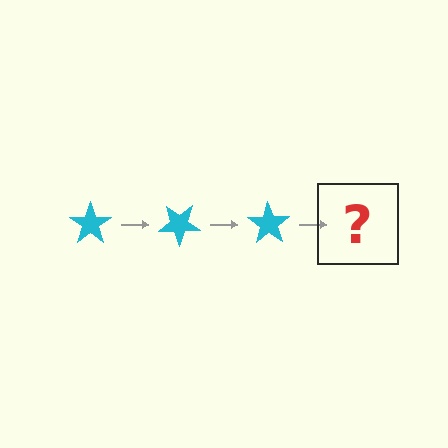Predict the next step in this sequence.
The next step is a cyan star rotated 105 degrees.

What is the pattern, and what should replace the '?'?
The pattern is that the star rotates 35 degrees each step. The '?' should be a cyan star rotated 105 degrees.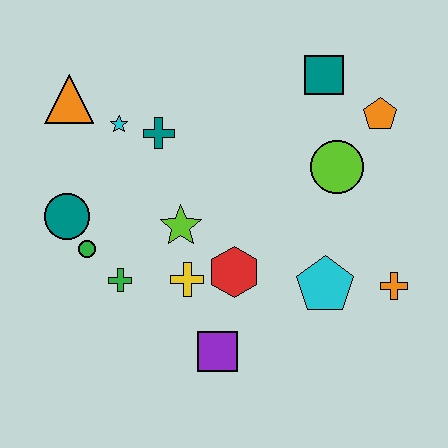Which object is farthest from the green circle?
The orange pentagon is farthest from the green circle.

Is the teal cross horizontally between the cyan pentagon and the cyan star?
Yes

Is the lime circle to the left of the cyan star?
No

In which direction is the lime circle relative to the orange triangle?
The lime circle is to the right of the orange triangle.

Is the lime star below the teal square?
Yes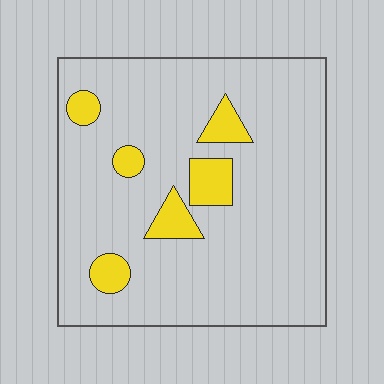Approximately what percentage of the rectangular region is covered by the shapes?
Approximately 10%.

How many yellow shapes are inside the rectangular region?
6.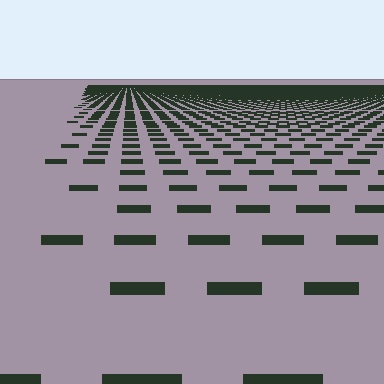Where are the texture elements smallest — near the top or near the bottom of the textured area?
Near the top.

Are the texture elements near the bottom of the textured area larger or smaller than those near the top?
Larger. Near the bottom, elements are closer to the viewer and appear at a bigger on-screen size.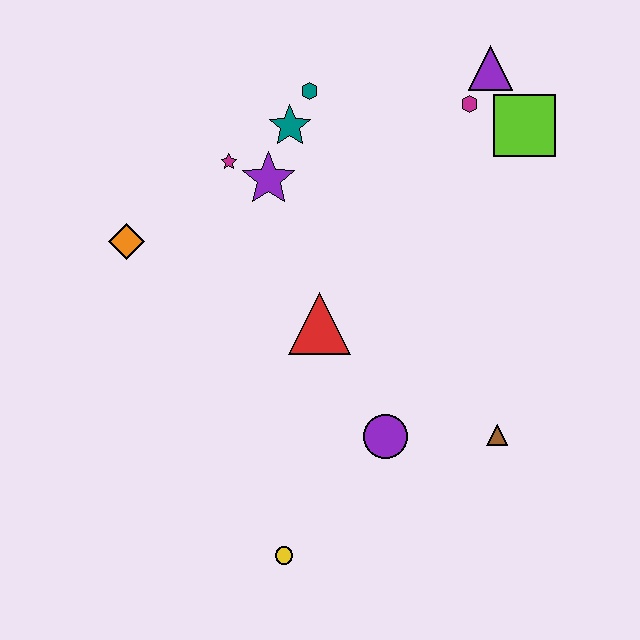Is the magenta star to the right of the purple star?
No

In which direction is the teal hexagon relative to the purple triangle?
The teal hexagon is to the left of the purple triangle.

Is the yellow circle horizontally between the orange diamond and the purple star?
No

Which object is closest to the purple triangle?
The magenta hexagon is closest to the purple triangle.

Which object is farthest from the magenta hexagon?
The yellow circle is farthest from the magenta hexagon.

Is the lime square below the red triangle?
No